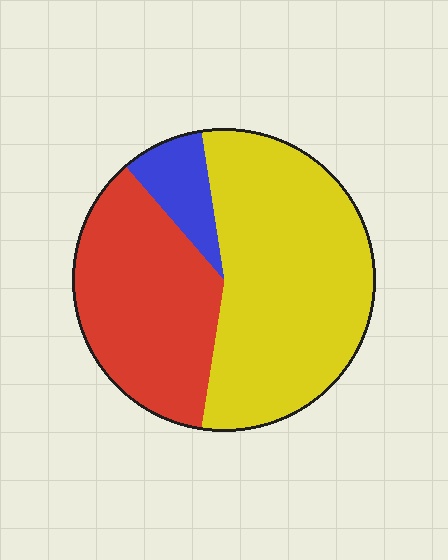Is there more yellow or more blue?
Yellow.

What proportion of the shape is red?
Red takes up about three eighths (3/8) of the shape.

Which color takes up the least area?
Blue, at roughly 10%.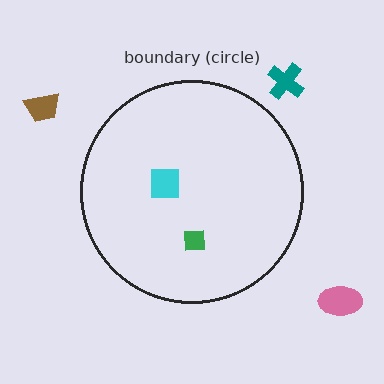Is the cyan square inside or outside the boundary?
Inside.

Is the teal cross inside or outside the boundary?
Outside.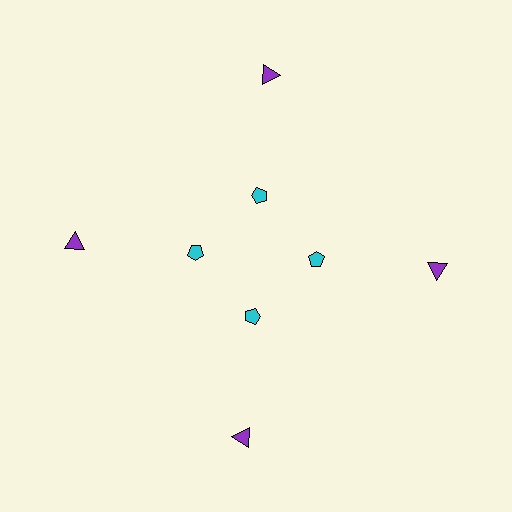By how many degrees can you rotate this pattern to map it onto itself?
The pattern maps onto itself every 90 degrees of rotation.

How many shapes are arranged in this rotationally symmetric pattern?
There are 8 shapes, arranged in 4 groups of 2.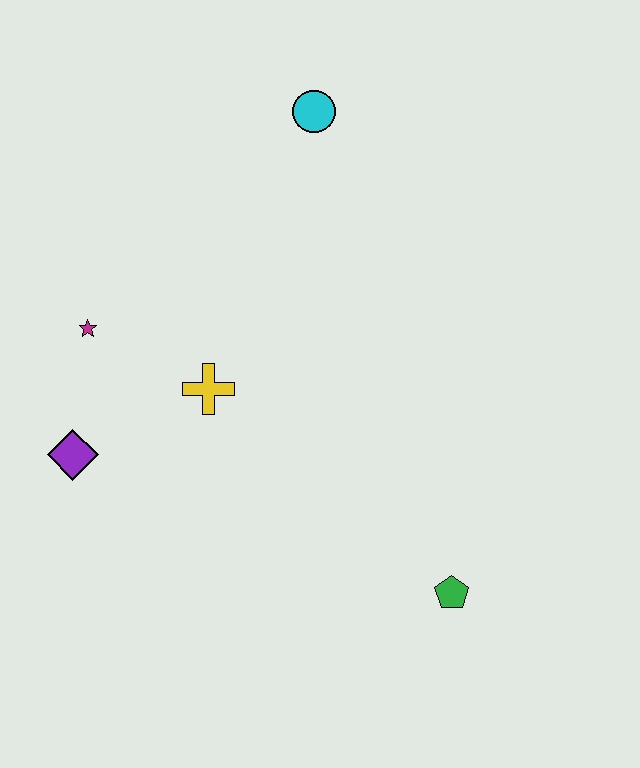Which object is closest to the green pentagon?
The yellow cross is closest to the green pentagon.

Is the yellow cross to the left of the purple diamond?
No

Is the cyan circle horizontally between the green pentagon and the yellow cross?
Yes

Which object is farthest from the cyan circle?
The green pentagon is farthest from the cyan circle.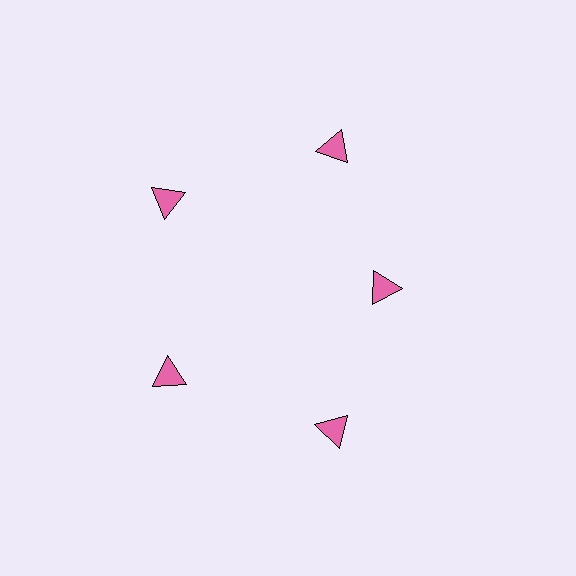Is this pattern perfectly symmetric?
No. The 5 pink triangles are arranged in a ring, but one element near the 3 o'clock position is pulled inward toward the center, breaking the 5-fold rotational symmetry.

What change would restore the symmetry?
The symmetry would be restored by moving it outward, back onto the ring so that all 5 triangles sit at equal angles and equal distance from the center.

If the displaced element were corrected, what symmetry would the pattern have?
It would have 5-fold rotational symmetry — the pattern would map onto itself every 72 degrees.